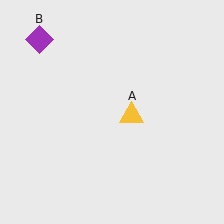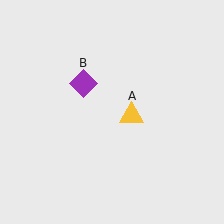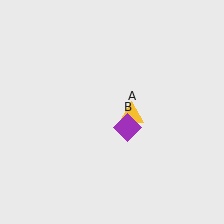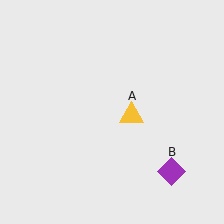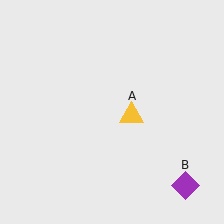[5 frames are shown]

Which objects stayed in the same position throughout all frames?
Yellow triangle (object A) remained stationary.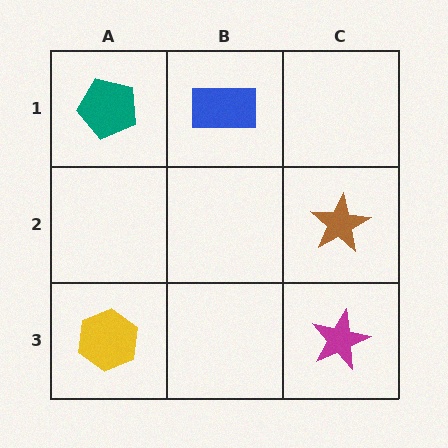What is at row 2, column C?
A brown star.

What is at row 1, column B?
A blue rectangle.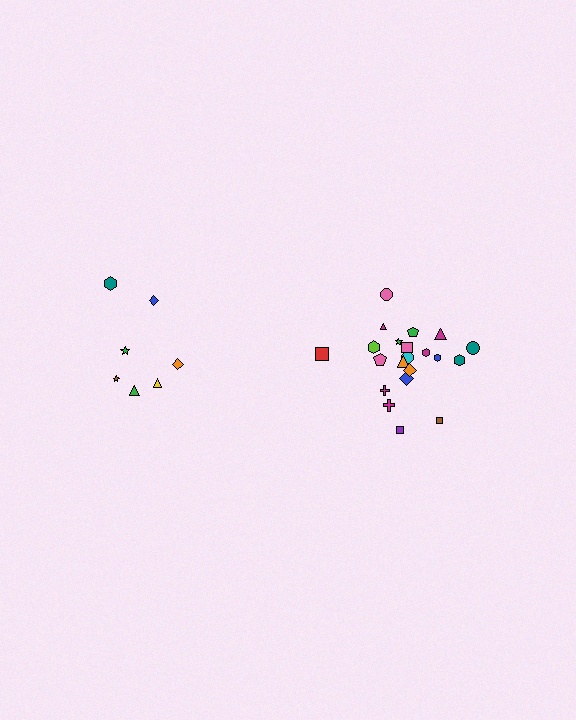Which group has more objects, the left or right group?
The right group.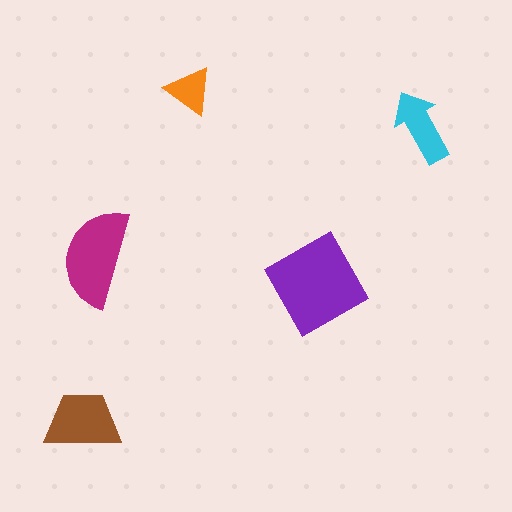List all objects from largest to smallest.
The purple square, the magenta semicircle, the brown trapezoid, the cyan arrow, the orange triangle.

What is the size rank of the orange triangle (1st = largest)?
5th.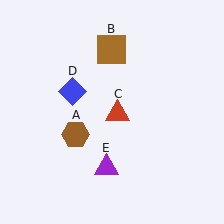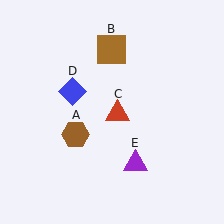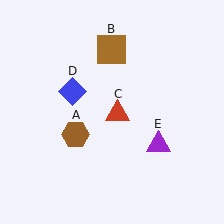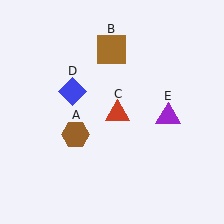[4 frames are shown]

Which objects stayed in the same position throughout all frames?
Brown hexagon (object A) and brown square (object B) and red triangle (object C) and blue diamond (object D) remained stationary.